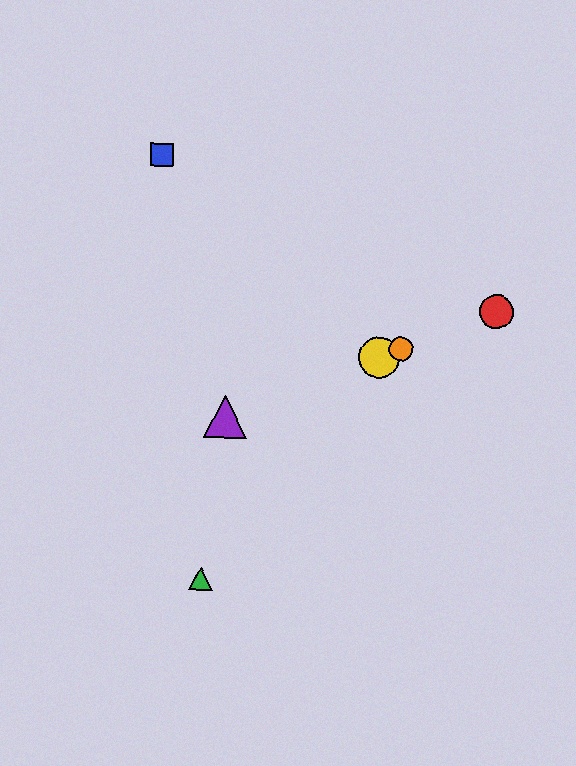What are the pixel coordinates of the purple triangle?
The purple triangle is at (225, 417).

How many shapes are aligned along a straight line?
4 shapes (the red circle, the yellow circle, the purple triangle, the orange circle) are aligned along a straight line.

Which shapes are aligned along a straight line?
The red circle, the yellow circle, the purple triangle, the orange circle are aligned along a straight line.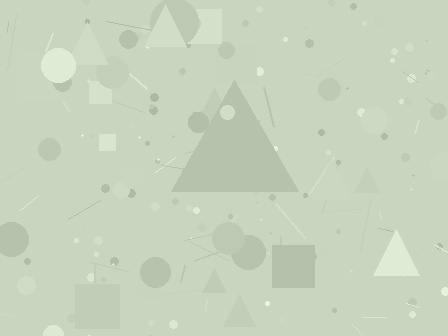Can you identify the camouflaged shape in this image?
The camouflaged shape is a triangle.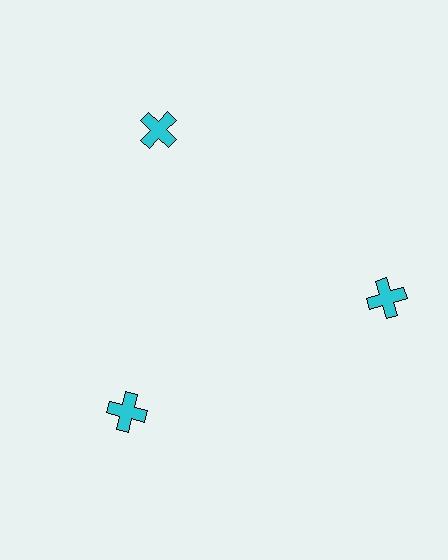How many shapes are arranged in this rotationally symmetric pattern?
There are 3 shapes, arranged in 3 groups of 1.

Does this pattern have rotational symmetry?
Yes, this pattern has 3-fold rotational symmetry. It looks the same after rotating 120 degrees around the center.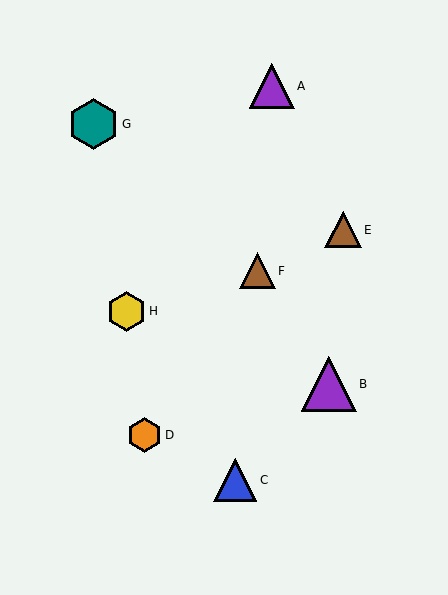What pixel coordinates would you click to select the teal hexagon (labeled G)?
Click at (93, 124) to select the teal hexagon G.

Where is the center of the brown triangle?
The center of the brown triangle is at (343, 230).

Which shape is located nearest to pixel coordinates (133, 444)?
The orange hexagon (labeled D) at (145, 435) is nearest to that location.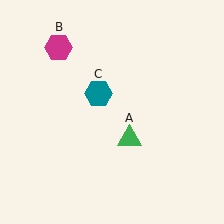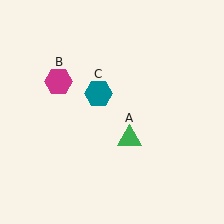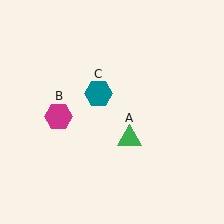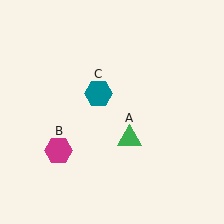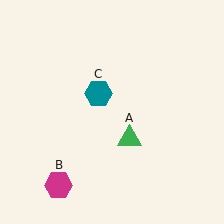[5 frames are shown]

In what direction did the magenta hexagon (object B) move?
The magenta hexagon (object B) moved down.